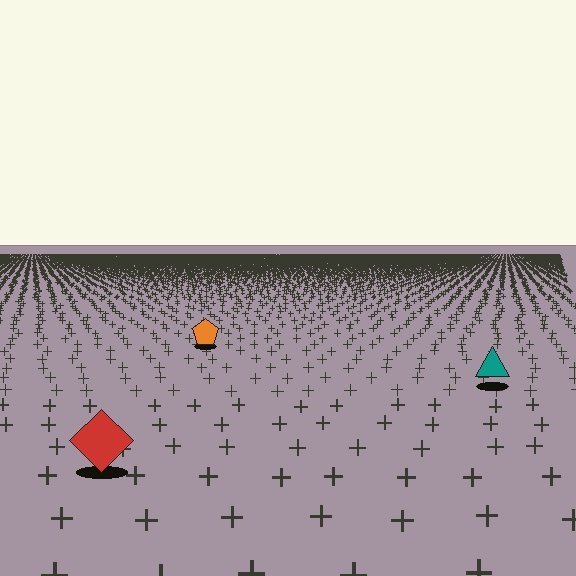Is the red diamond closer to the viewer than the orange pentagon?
Yes. The red diamond is closer — you can tell from the texture gradient: the ground texture is coarser near it.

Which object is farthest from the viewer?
The orange pentagon is farthest from the viewer. It appears smaller and the ground texture around it is denser.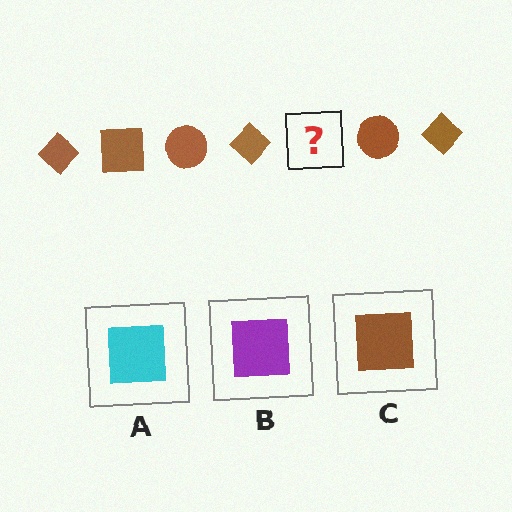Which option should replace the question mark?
Option C.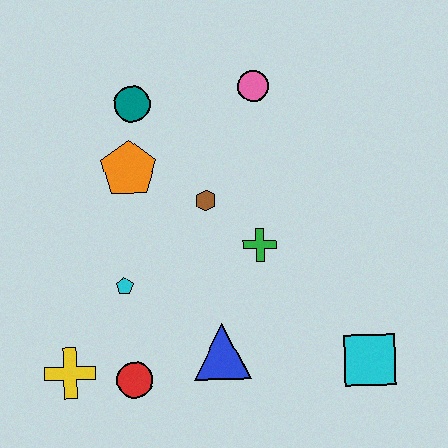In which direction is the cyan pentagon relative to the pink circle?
The cyan pentagon is below the pink circle.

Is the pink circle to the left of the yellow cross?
No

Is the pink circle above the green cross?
Yes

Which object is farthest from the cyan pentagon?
The cyan square is farthest from the cyan pentagon.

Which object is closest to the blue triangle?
The red circle is closest to the blue triangle.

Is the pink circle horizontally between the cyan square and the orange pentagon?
Yes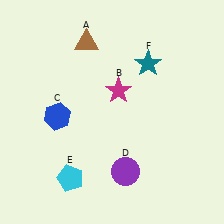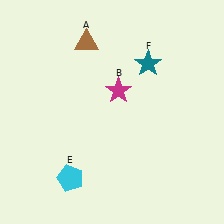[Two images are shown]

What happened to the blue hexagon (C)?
The blue hexagon (C) was removed in Image 2. It was in the bottom-left area of Image 1.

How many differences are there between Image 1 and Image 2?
There are 2 differences between the two images.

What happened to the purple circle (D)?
The purple circle (D) was removed in Image 2. It was in the bottom-right area of Image 1.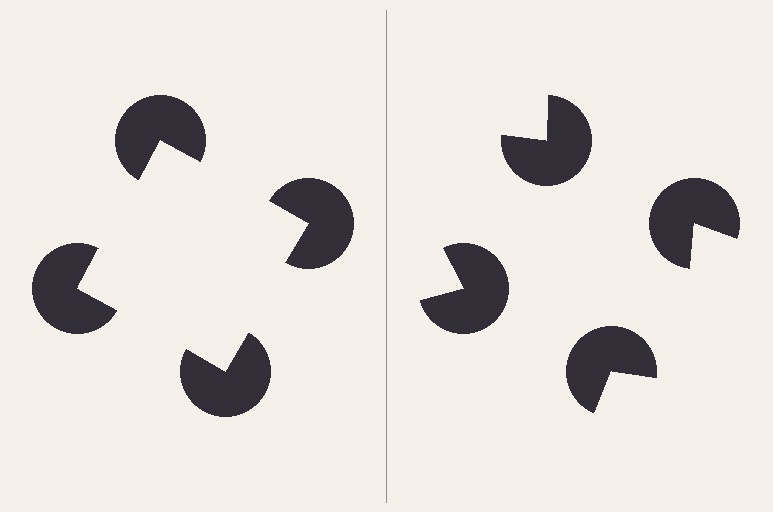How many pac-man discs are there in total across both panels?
8 — 4 on each side.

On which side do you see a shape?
An illusory square appears on the left side. On the right side the wedge cuts are rotated, so no coherent shape forms.